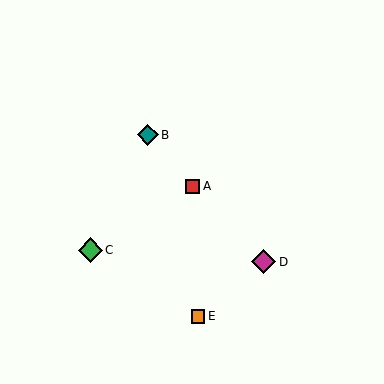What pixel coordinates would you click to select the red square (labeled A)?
Click at (193, 186) to select the red square A.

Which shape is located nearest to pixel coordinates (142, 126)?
The teal diamond (labeled B) at (148, 135) is nearest to that location.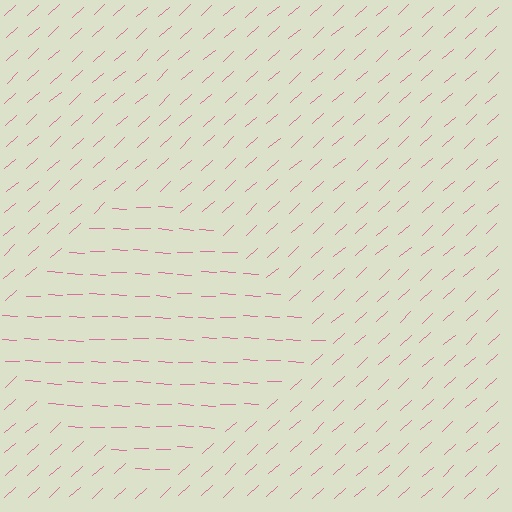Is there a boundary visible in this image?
Yes, there is a texture boundary formed by a change in line orientation.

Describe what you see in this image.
The image is filled with small pink line segments. A diamond region in the image has lines oriented differently from the surrounding lines, creating a visible texture boundary.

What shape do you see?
I see a diamond.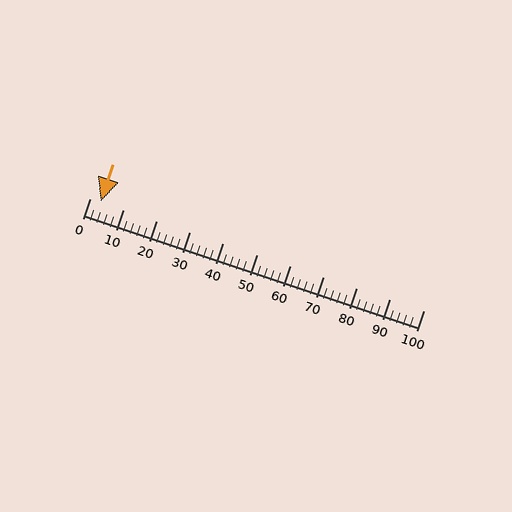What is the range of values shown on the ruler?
The ruler shows values from 0 to 100.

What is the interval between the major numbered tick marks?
The major tick marks are spaced 10 units apart.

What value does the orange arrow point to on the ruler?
The orange arrow points to approximately 3.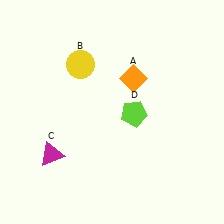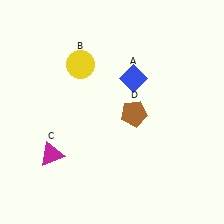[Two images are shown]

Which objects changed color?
A changed from orange to blue. D changed from lime to brown.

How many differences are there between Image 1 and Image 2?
There are 2 differences between the two images.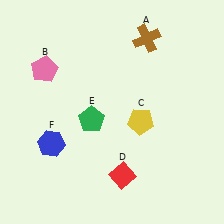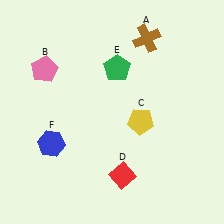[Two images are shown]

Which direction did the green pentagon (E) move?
The green pentagon (E) moved up.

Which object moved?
The green pentagon (E) moved up.